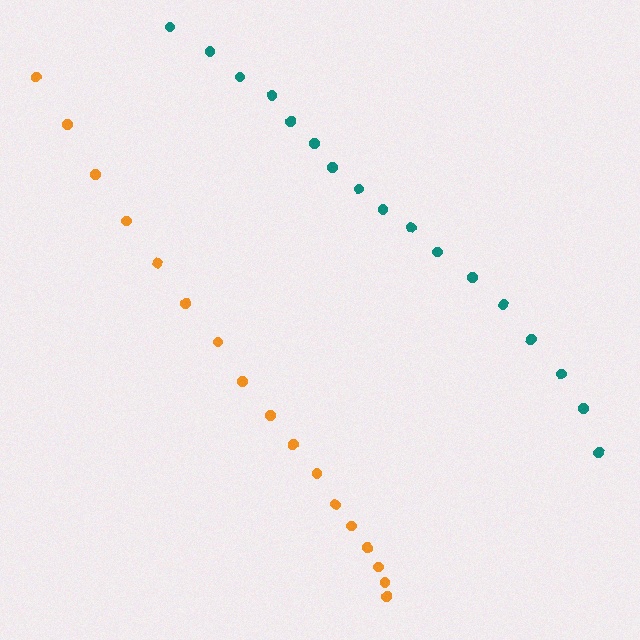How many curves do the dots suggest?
There are 2 distinct paths.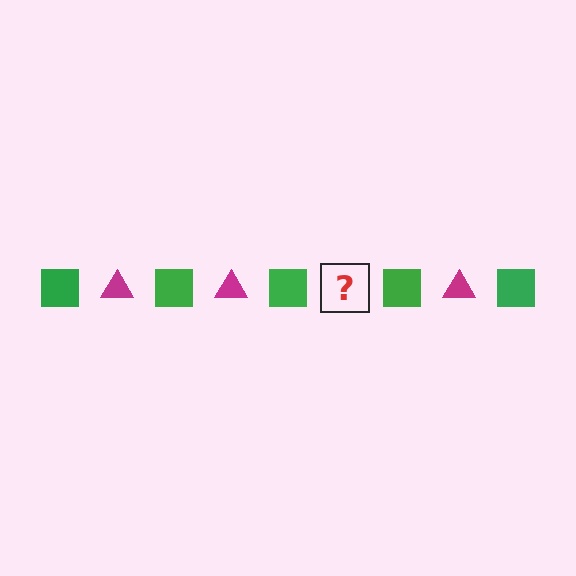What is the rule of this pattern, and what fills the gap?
The rule is that the pattern alternates between green square and magenta triangle. The gap should be filled with a magenta triangle.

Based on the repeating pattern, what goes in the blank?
The blank should be a magenta triangle.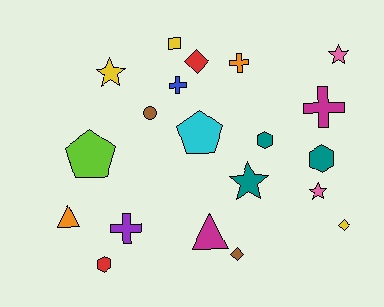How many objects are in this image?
There are 20 objects.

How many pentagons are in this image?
There are 2 pentagons.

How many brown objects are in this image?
There are 2 brown objects.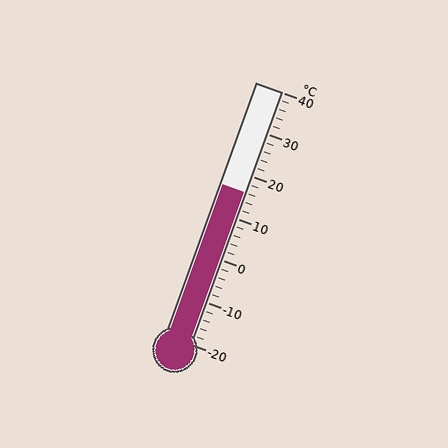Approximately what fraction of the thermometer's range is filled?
The thermometer is filled to approximately 60% of its range.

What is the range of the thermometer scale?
The thermometer scale ranges from -20°C to 40°C.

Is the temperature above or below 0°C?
The temperature is above 0°C.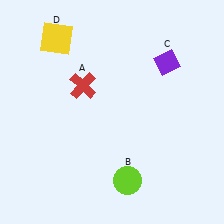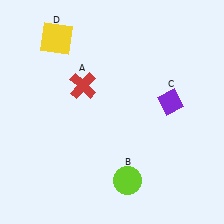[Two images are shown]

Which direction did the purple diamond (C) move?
The purple diamond (C) moved down.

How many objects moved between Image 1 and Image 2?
1 object moved between the two images.